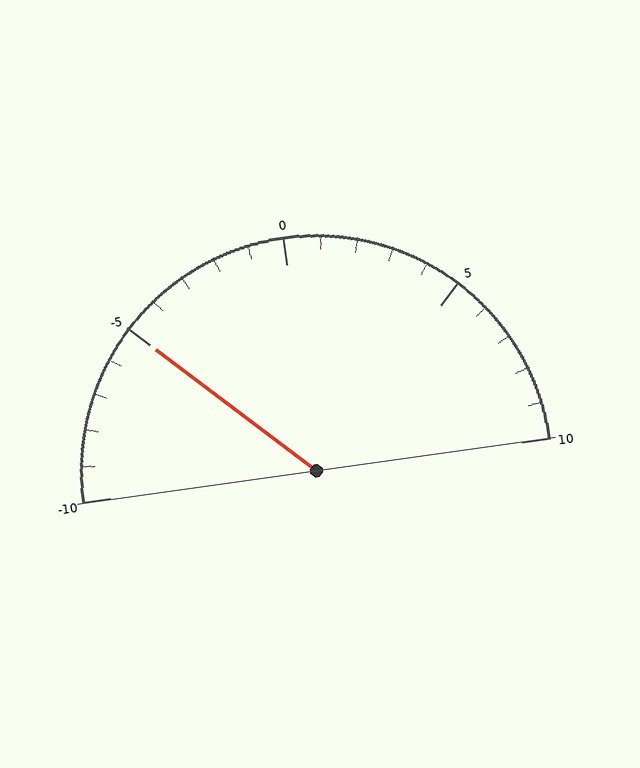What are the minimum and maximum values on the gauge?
The gauge ranges from -10 to 10.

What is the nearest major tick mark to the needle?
The nearest major tick mark is -5.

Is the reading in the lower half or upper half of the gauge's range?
The reading is in the lower half of the range (-10 to 10).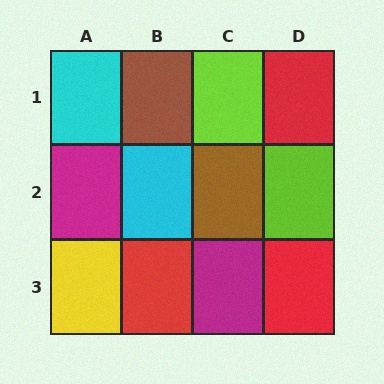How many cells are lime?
2 cells are lime.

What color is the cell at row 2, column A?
Magenta.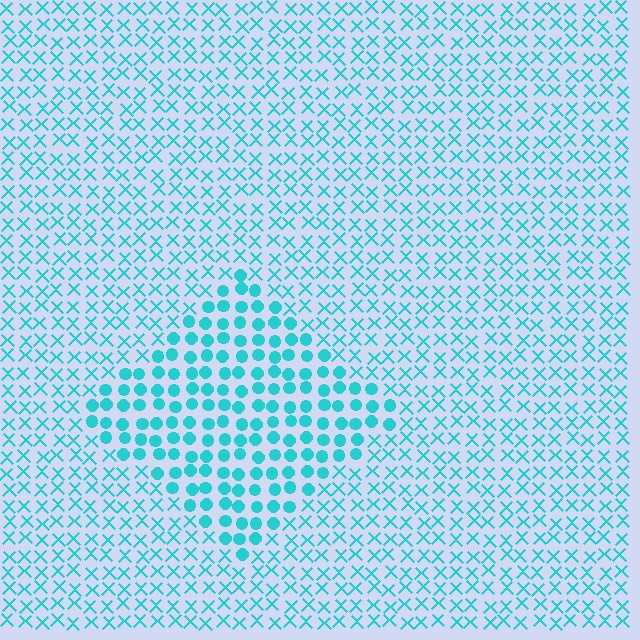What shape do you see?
I see a diamond.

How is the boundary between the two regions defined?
The boundary is defined by a change in element shape: circles inside vs. X marks outside. All elements share the same color and spacing.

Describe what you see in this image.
The image is filled with small cyan elements arranged in a uniform grid. A diamond-shaped region contains circles, while the surrounding area contains X marks. The boundary is defined purely by the change in element shape.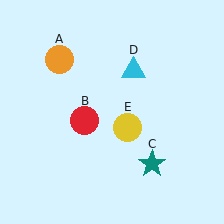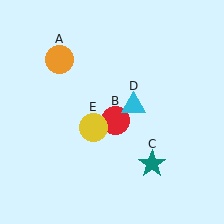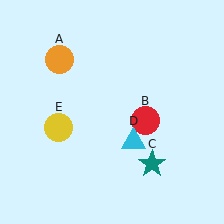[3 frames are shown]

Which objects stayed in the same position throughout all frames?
Orange circle (object A) and teal star (object C) remained stationary.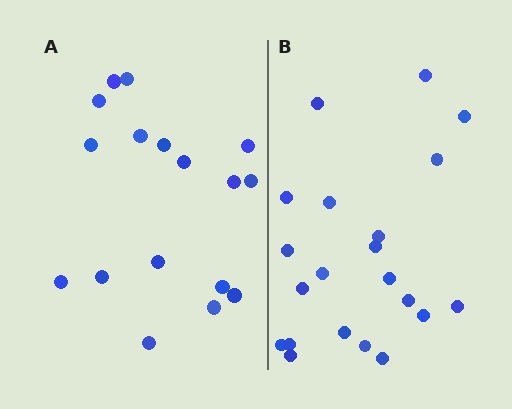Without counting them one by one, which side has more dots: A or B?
Region B (the right region) has more dots.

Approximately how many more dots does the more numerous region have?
Region B has about 4 more dots than region A.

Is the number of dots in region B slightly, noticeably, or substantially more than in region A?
Region B has only slightly more — the two regions are fairly close. The ratio is roughly 1.2 to 1.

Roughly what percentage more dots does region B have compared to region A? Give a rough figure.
About 25% more.